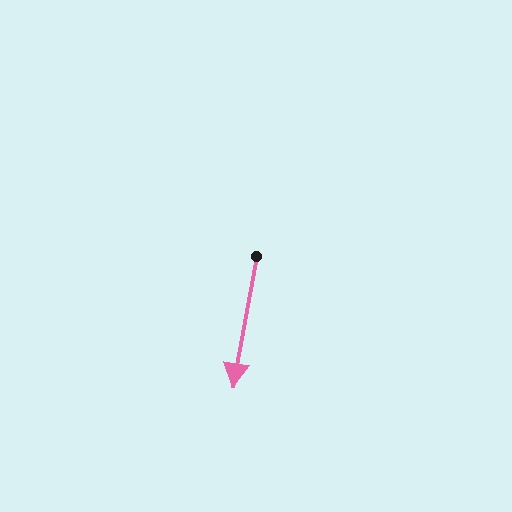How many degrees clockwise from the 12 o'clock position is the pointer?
Approximately 190 degrees.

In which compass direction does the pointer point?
South.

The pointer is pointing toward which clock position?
Roughly 6 o'clock.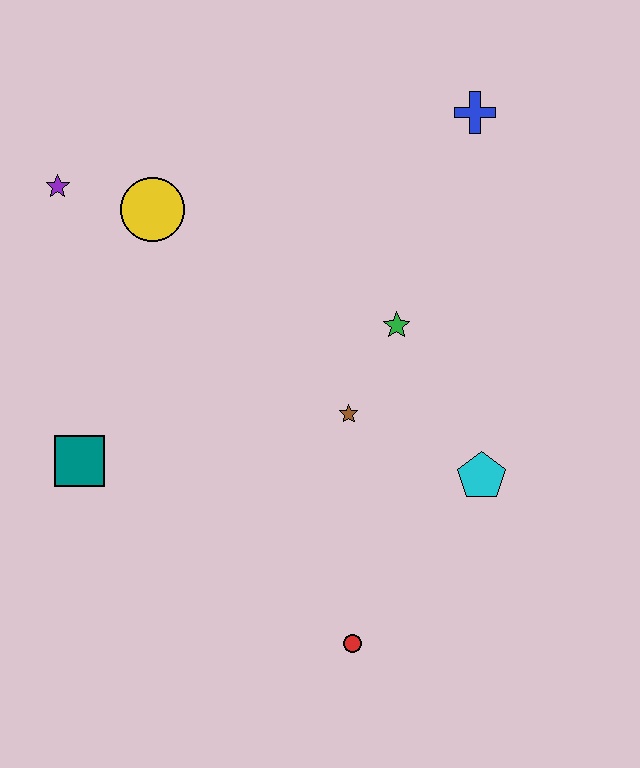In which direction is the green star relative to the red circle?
The green star is above the red circle.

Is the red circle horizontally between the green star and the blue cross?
No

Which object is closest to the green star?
The brown star is closest to the green star.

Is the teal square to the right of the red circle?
No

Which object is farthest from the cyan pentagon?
The purple star is farthest from the cyan pentagon.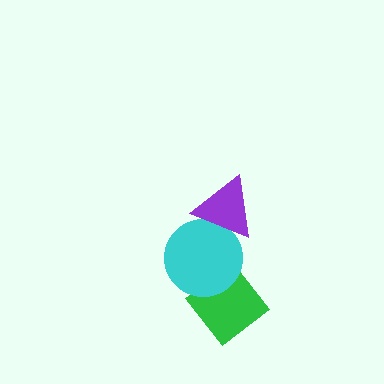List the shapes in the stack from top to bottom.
From top to bottom: the purple triangle, the cyan circle, the green diamond.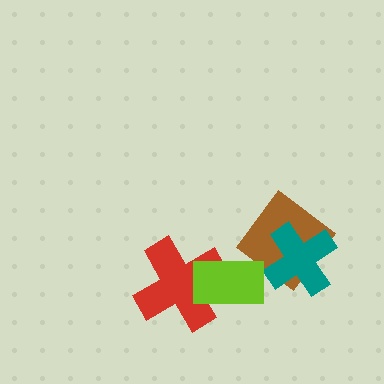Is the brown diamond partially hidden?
Yes, it is partially covered by another shape.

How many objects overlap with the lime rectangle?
1 object overlaps with the lime rectangle.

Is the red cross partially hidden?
Yes, it is partially covered by another shape.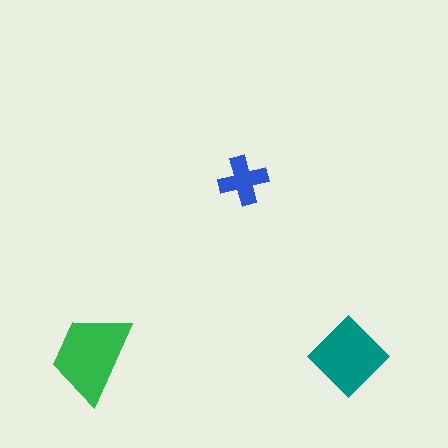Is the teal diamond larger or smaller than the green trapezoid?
Smaller.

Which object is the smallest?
The blue cross.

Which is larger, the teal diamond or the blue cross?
The teal diamond.